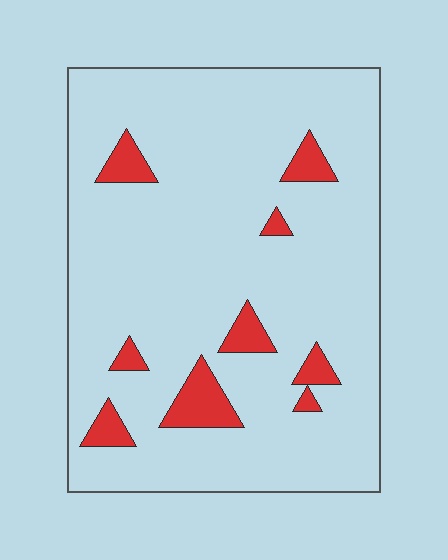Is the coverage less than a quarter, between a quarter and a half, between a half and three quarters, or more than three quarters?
Less than a quarter.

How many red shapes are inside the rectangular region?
9.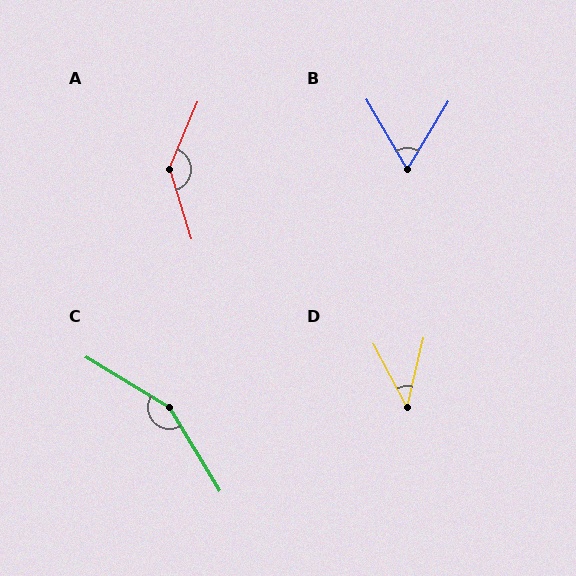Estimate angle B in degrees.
Approximately 61 degrees.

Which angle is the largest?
C, at approximately 152 degrees.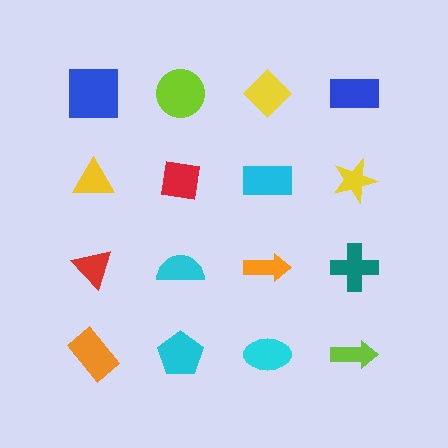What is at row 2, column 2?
A red square.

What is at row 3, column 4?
A teal cross.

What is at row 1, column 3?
A yellow diamond.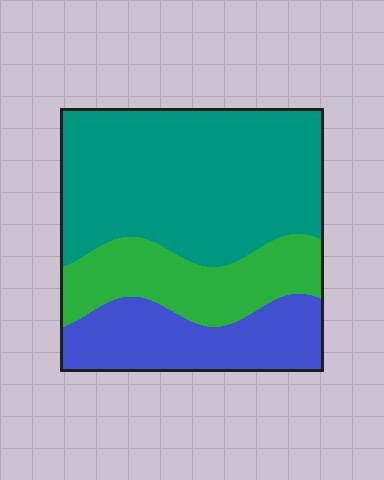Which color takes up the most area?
Teal, at roughly 55%.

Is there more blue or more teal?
Teal.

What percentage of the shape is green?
Green takes up about one quarter (1/4) of the shape.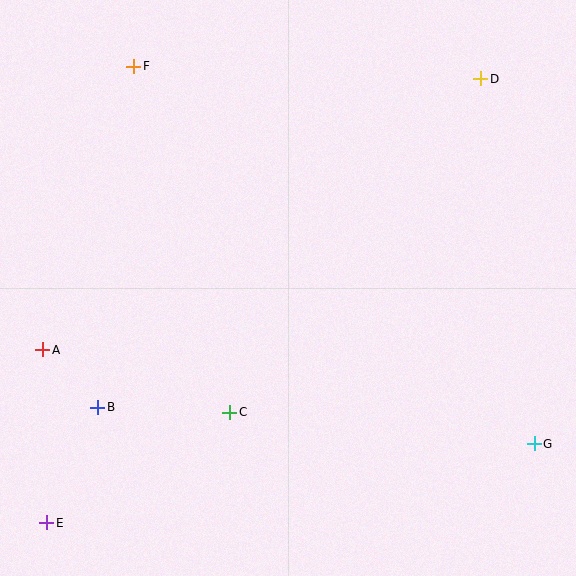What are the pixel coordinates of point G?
Point G is at (534, 444).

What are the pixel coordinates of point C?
Point C is at (230, 412).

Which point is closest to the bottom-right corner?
Point G is closest to the bottom-right corner.